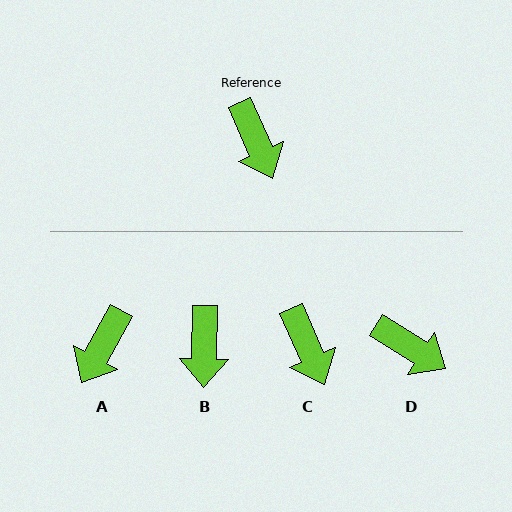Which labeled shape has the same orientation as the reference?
C.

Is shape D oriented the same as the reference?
No, it is off by about 34 degrees.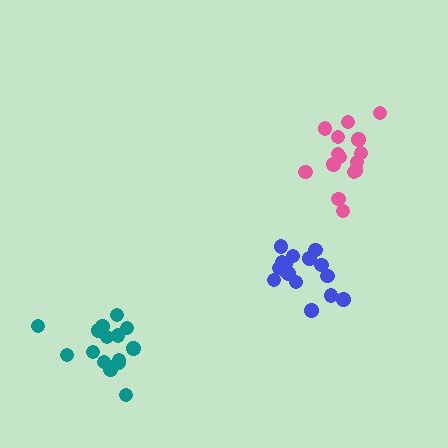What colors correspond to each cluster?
The clusters are colored: teal, blue, pink.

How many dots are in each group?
Group 1: 15 dots, Group 2: 16 dots, Group 3: 16 dots (47 total).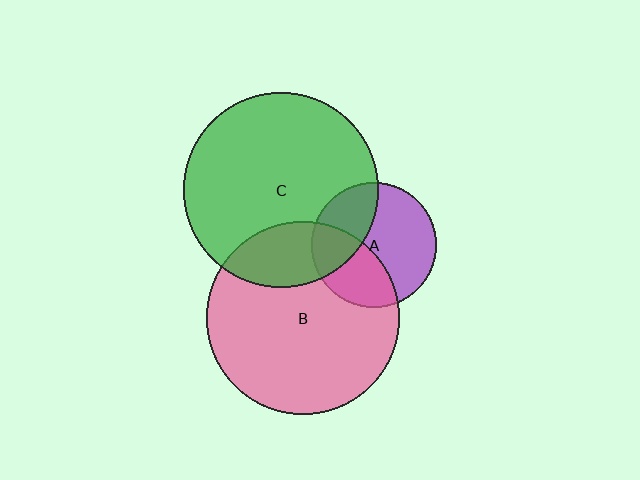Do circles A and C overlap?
Yes.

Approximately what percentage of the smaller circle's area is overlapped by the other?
Approximately 35%.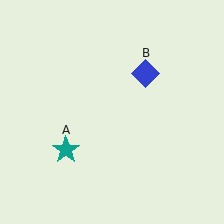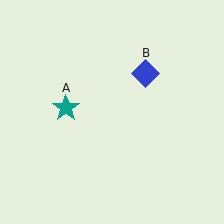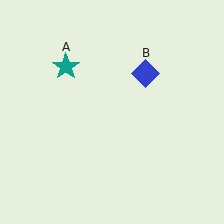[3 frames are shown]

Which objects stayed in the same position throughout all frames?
Blue diamond (object B) remained stationary.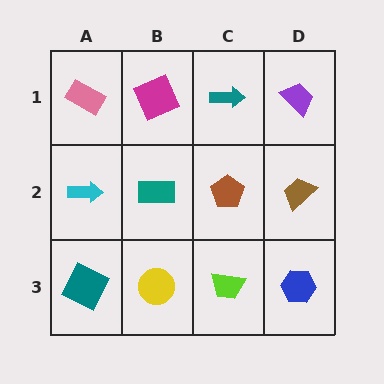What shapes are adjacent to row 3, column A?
A cyan arrow (row 2, column A), a yellow circle (row 3, column B).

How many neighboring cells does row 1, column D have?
2.